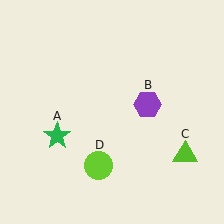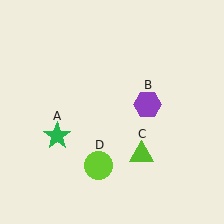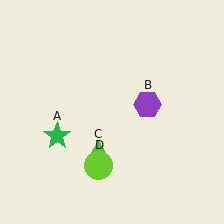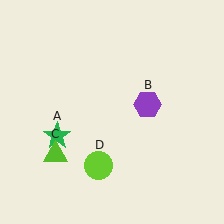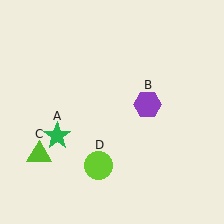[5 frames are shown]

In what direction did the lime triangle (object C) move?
The lime triangle (object C) moved left.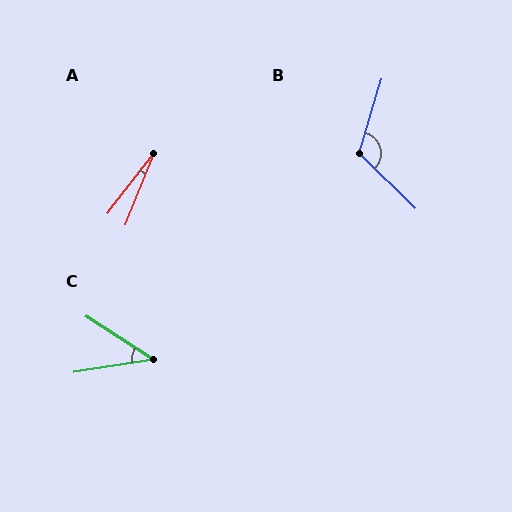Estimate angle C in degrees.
Approximately 41 degrees.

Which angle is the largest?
B, at approximately 118 degrees.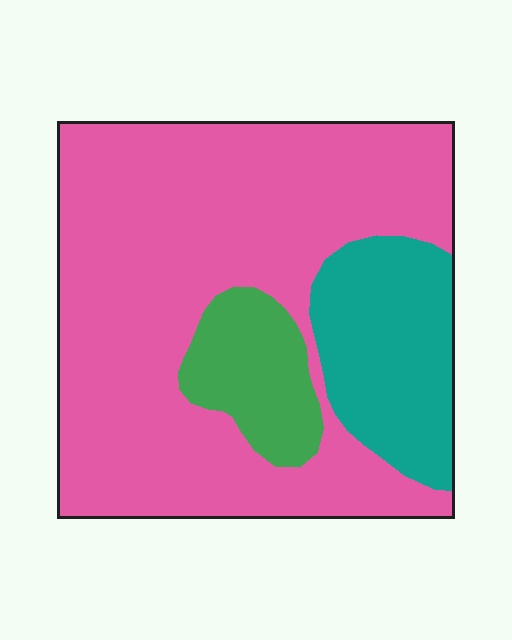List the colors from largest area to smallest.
From largest to smallest: pink, teal, green.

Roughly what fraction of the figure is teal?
Teal takes up about one fifth (1/5) of the figure.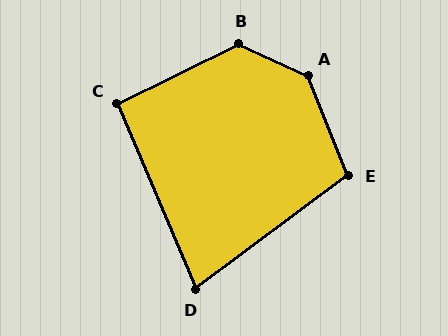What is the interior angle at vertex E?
Approximately 105 degrees (obtuse).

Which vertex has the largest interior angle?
A, at approximately 137 degrees.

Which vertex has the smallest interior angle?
D, at approximately 76 degrees.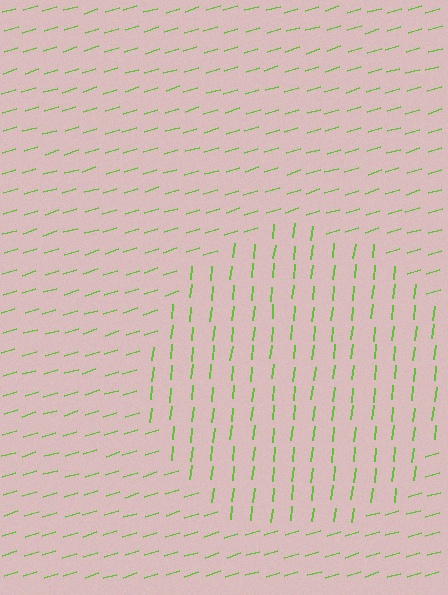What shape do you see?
I see a circle.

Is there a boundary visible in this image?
Yes, there is a texture boundary formed by a change in line orientation.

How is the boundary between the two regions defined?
The boundary is defined purely by a change in line orientation (approximately 67 degrees difference). All lines are the same color and thickness.